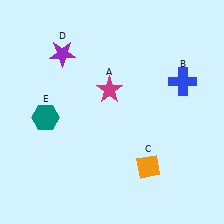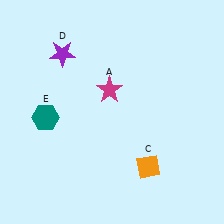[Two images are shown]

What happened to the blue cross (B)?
The blue cross (B) was removed in Image 2. It was in the top-right area of Image 1.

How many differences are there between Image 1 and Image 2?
There is 1 difference between the two images.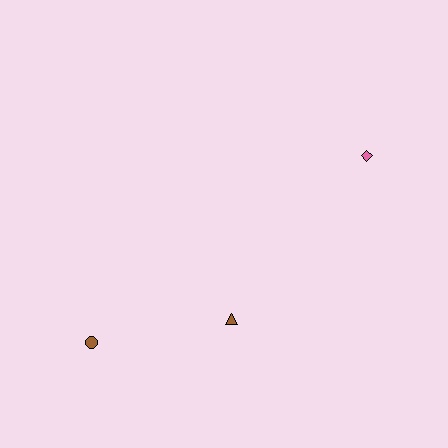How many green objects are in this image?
There are no green objects.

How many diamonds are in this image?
There is 1 diamond.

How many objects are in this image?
There are 3 objects.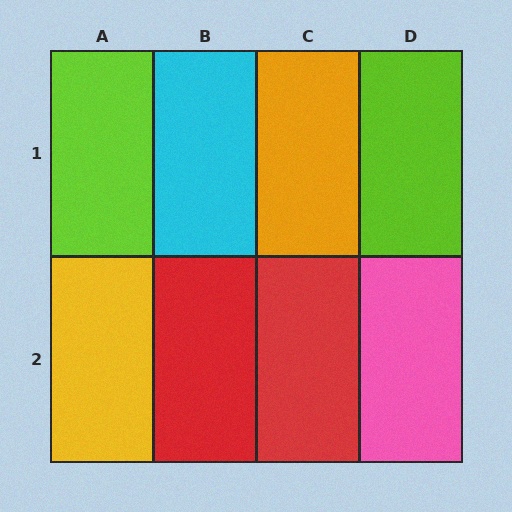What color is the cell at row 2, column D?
Pink.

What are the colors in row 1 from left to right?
Lime, cyan, orange, lime.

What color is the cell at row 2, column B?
Red.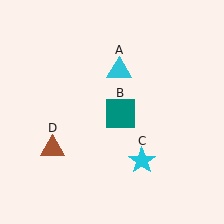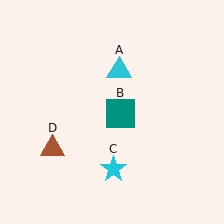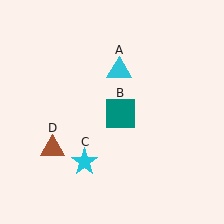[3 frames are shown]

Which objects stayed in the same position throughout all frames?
Cyan triangle (object A) and teal square (object B) and brown triangle (object D) remained stationary.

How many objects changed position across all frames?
1 object changed position: cyan star (object C).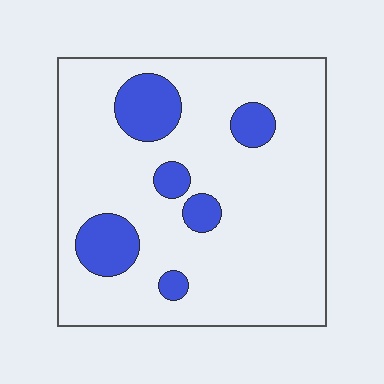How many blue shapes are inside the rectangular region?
6.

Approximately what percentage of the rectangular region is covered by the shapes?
Approximately 15%.